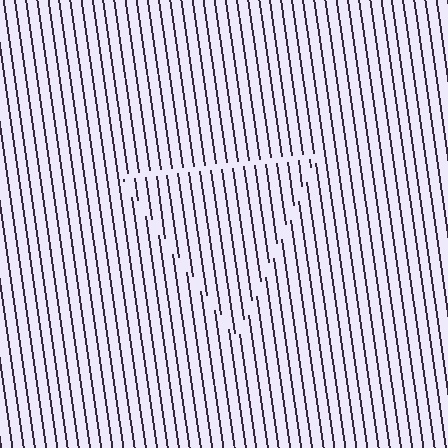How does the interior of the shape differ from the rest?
The interior of the shape contains the same grating, shifted by half a period — the contour is defined by the phase discontinuity where line-ends from the inner and outer gratings abut.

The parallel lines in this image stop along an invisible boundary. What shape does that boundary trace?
An illusory triangle. The interior of the shape contains the same grating, shifted by half a period — the contour is defined by the phase discontinuity where line-ends from the inner and outer gratings abut.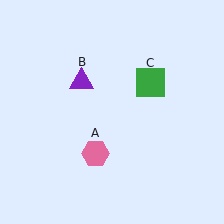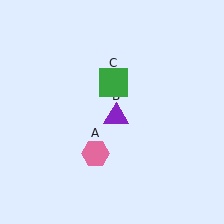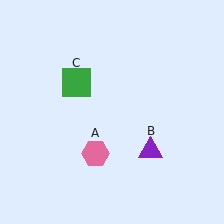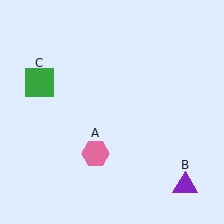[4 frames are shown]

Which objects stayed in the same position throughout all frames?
Pink hexagon (object A) remained stationary.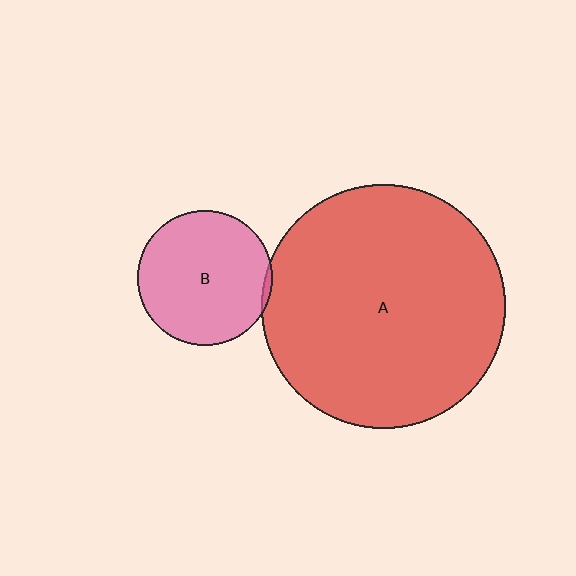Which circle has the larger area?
Circle A (red).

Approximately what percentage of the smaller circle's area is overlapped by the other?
Approximately 5%.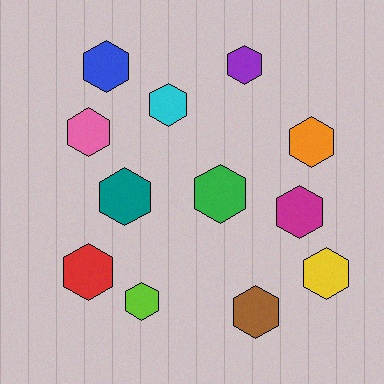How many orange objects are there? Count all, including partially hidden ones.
There is 1 orange object.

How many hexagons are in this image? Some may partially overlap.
There are 12 hexagons.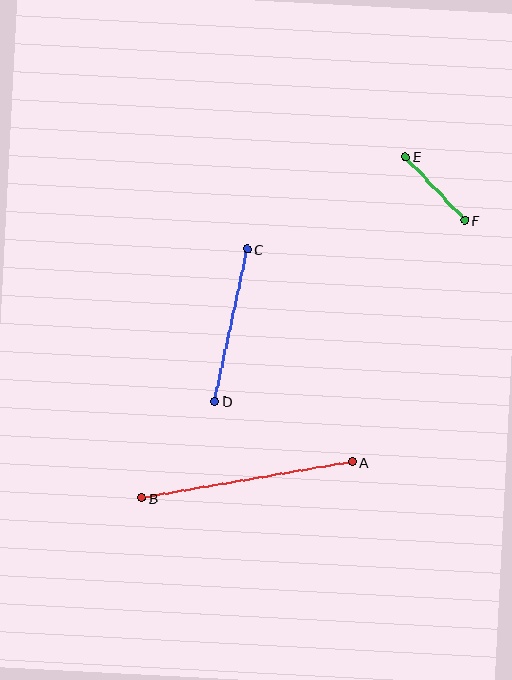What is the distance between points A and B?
The distance is approximately 214 pixels.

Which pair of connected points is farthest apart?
Points A and B are farthest apart.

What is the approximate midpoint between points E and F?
The midpoint is at approximately (435, 189) pixels.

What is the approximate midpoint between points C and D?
The midpoint is at approximately (231, 325) pixels.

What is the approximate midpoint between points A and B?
The midpoint is at approximately (247, 480) pixels.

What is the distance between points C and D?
The distance is approximately 155 pixels.